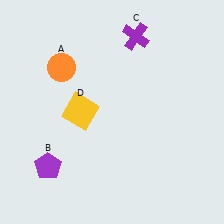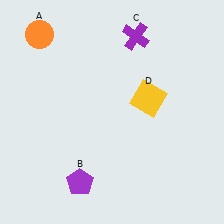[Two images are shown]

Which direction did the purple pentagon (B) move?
The purple pentagon (B) moved right.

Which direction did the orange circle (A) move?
The orange circle (A) moved up.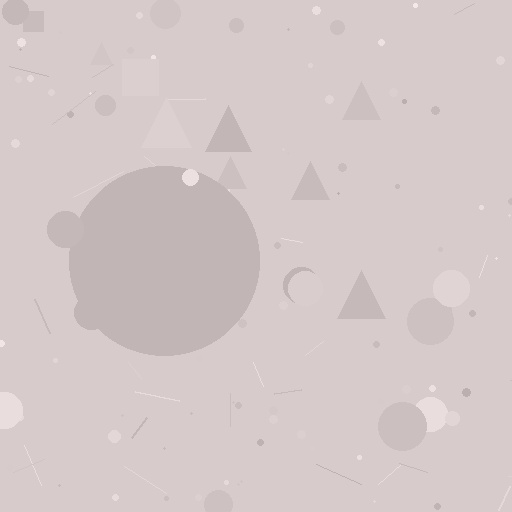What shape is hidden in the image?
A circle is hidden in the image.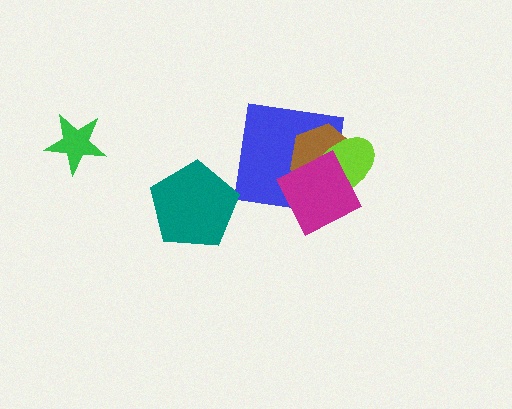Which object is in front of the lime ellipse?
The magenta diamond is in front of the lime ellipse.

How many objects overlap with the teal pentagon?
0 objects overlap with the teal pentagon.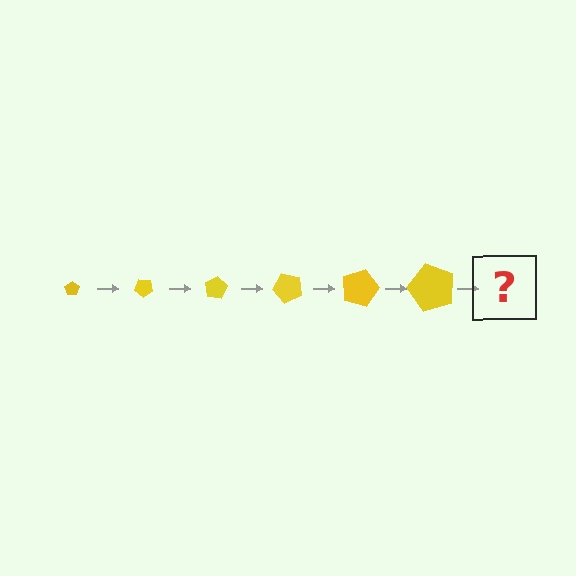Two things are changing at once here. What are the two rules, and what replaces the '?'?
The two rules are that the pentagon grows larger each step and it rotates 40 degrees each step. The '?' should be a pentagon, larger than the previous one and rotated 240 degrees from the start.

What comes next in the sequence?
The next element should be a pentagon, larger than the previous one and rotated 240 degrees from the start.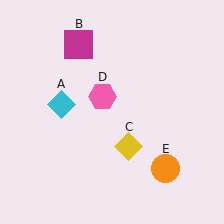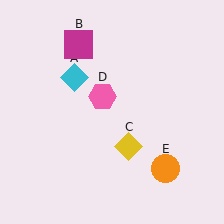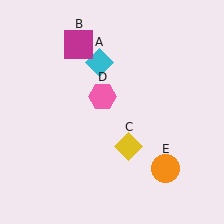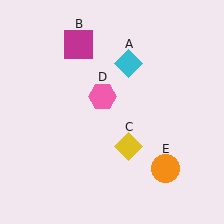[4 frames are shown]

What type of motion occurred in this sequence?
The cyan diamond (object A) rotated clockwise around the center of the scene.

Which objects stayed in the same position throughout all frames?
Magenta square (object B) and yellow diamond (object C) and pink hexagon (object D) and orange circle (object E) remained stationary.